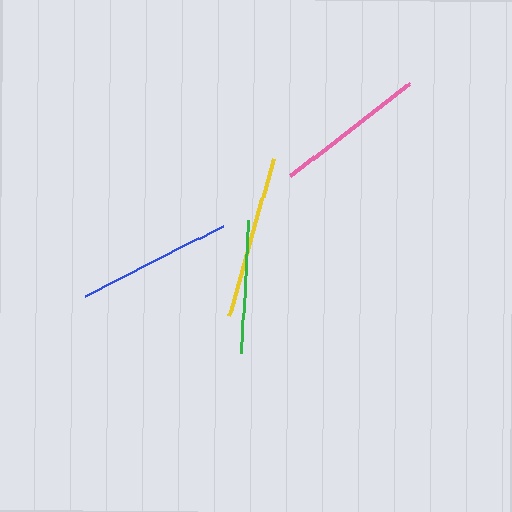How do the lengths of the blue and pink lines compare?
The blue and pink lines are approximately the same length.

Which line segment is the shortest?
The green line is the shortest at approximately 133 pixels.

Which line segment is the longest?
The yellow line is the longest at approximately 163 pixels.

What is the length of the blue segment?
The blue segment is approximately 155 pixels long.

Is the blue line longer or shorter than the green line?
The blue line is longer than the green line.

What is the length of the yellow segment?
The yellow segment is approximately 163 pixels long.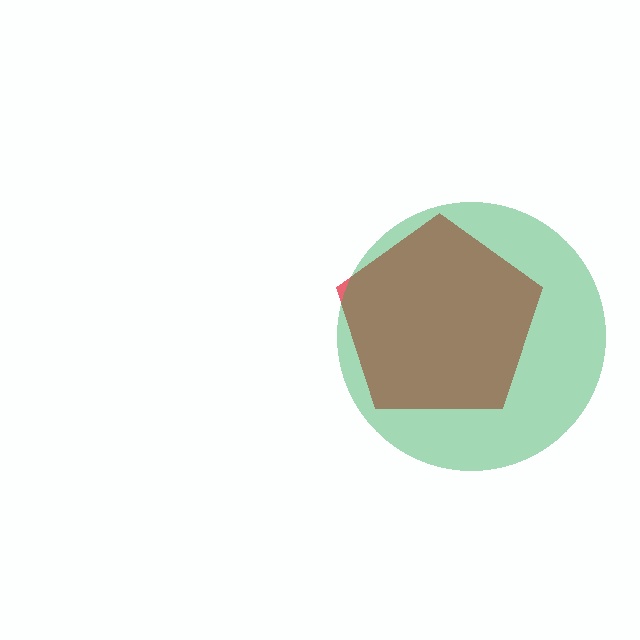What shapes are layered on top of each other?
The layered shapes are: a red pentagon, a green circle.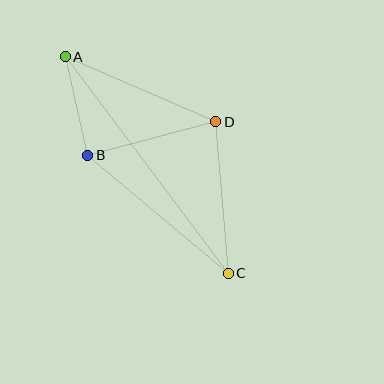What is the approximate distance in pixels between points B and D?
The distance between B and D is approximately 133 pixels.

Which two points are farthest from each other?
Points A and C are farthest from each other.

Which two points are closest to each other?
Points A and B are closest to each other.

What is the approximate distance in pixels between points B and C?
The distance between B and C is approximately 184 pixels.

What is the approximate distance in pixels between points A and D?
The distance between A and D is approximately 164 pixels.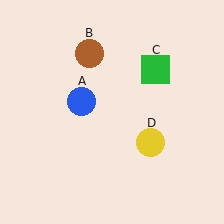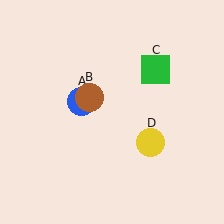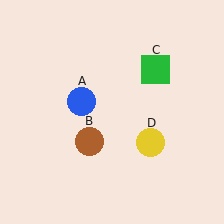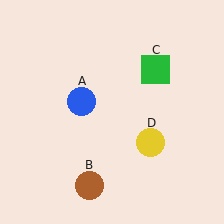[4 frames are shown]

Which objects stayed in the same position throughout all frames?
Blue circle (object A) and green square (object C) and yellow circle (object D) remained stationary.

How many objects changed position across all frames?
1 object changed position: brown circle (object B).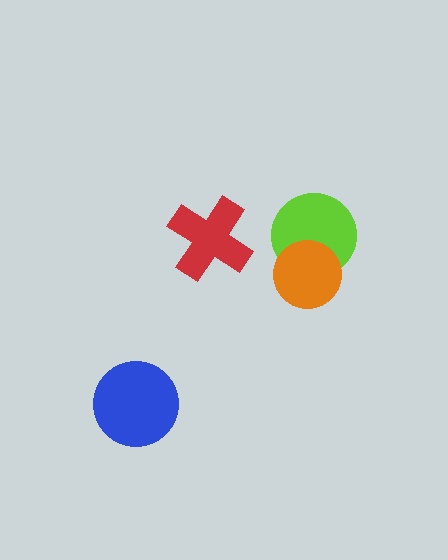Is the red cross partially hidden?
No, no other shape covers it.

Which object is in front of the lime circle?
The orange circle is in front of the lime circle.